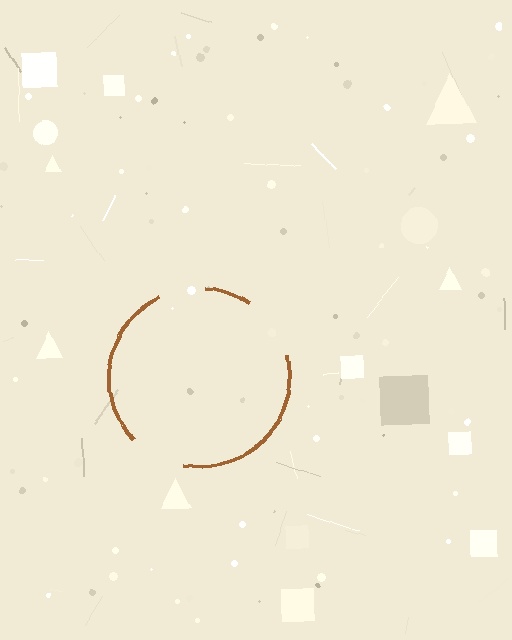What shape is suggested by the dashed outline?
The dashed outline suggests a circle.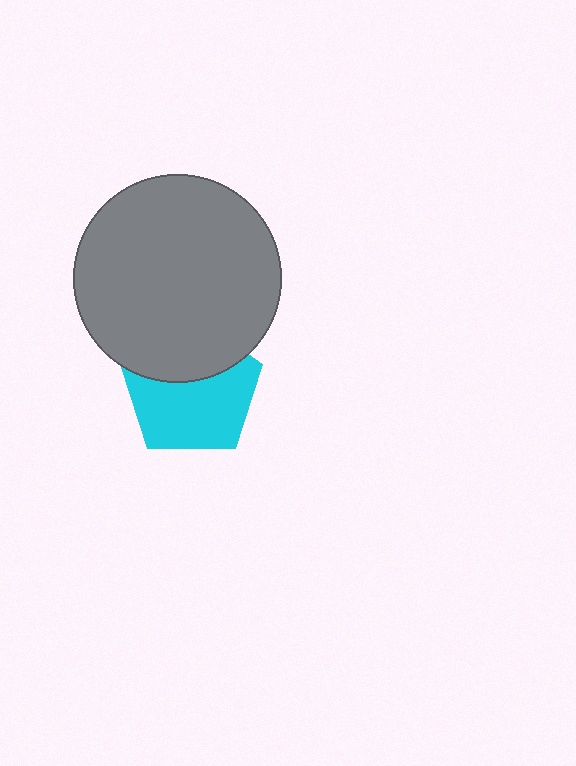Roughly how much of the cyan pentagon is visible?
About half of it is visible (roughly 62%).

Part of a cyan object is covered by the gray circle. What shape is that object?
It is a pentagon.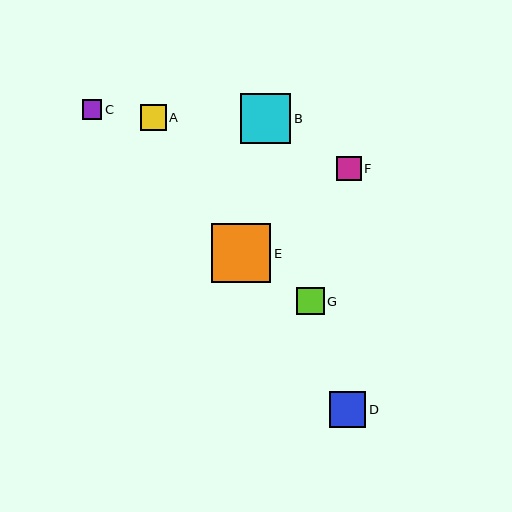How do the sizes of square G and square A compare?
Square G and square A are approximately the same size.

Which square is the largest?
Square E is the largest with a size of approximately 59 pixels.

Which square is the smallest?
Square C is the smallest with a size of approximately 20 pixels.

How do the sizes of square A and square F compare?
Square A and square F are approximately the same size.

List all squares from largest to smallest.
From largest to smallest: E, B, D, G, A, F, C.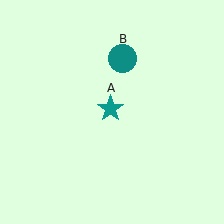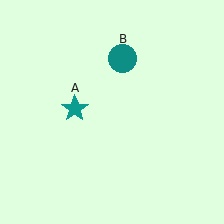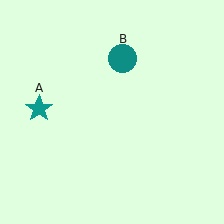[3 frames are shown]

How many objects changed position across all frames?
1 object changed position: teal star (object A).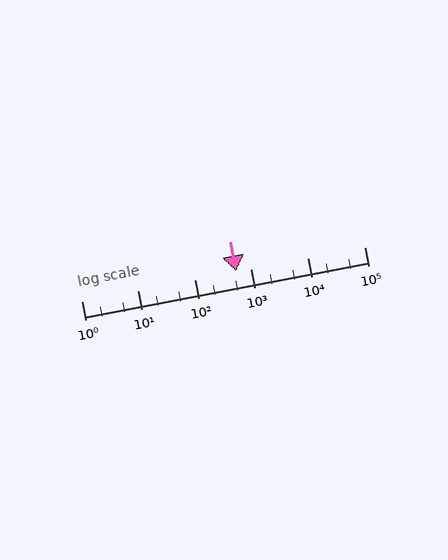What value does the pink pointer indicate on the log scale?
The pointer indicates approximately 540.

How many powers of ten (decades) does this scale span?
The scale spans 5 decades, from 1 to 100000.